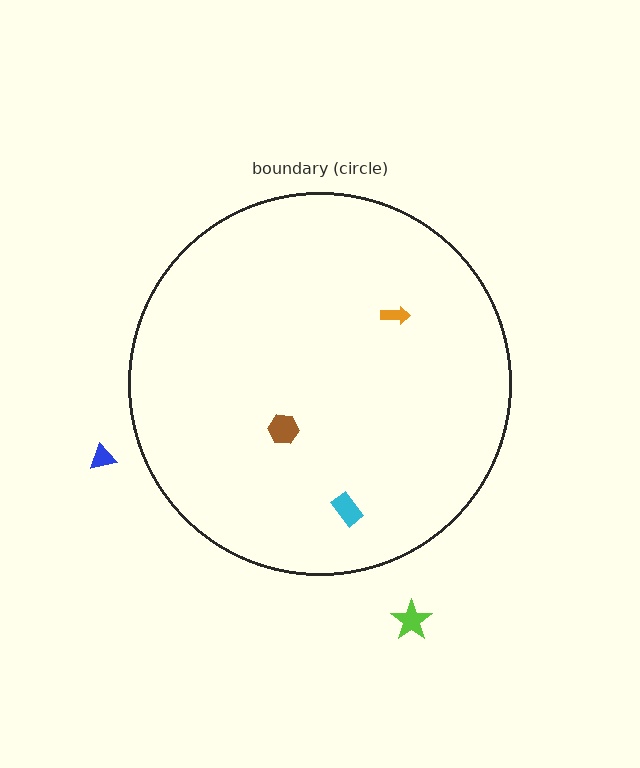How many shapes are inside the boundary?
3 inside, 2 outside.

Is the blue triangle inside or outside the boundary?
Outside.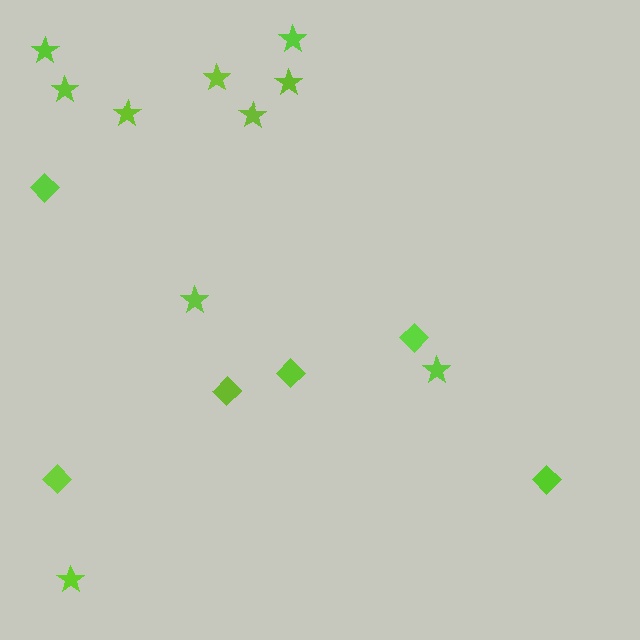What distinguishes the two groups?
There are 2 groups: one group of stars (10) and one group of diamonds (6).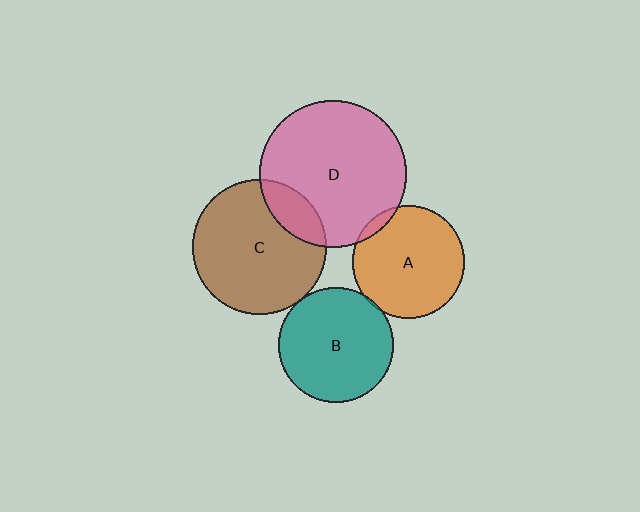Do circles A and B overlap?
Yes.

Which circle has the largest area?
Circle D (pink).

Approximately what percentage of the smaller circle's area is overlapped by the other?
Approximately 5%.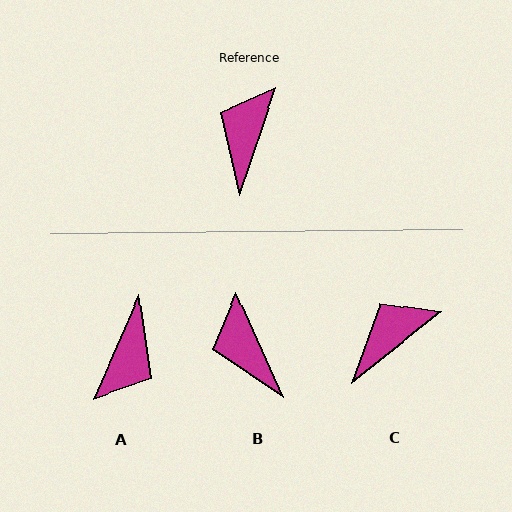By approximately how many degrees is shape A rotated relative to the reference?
Approximately 175 degrees counter-clockwise.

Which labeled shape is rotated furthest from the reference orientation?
A, about 175 degrees away.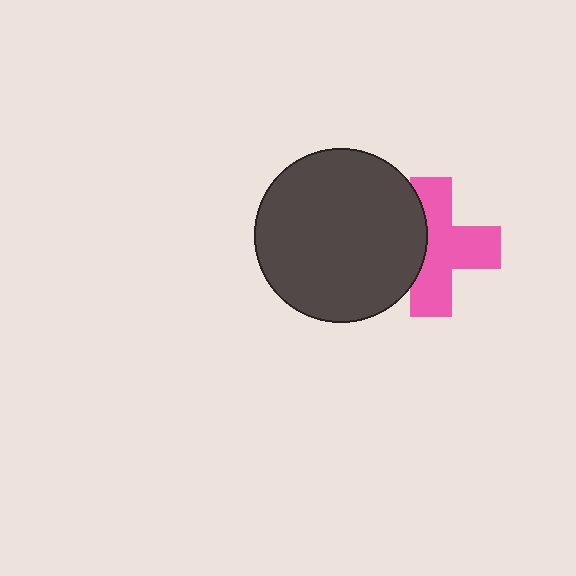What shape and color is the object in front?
The object in front is a dark gray circle.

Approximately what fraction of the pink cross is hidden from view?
Roughly 34% of the pink cross is hidden behind the dark gray circle.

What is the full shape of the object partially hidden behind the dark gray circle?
The partially hidden object is a pink cross.